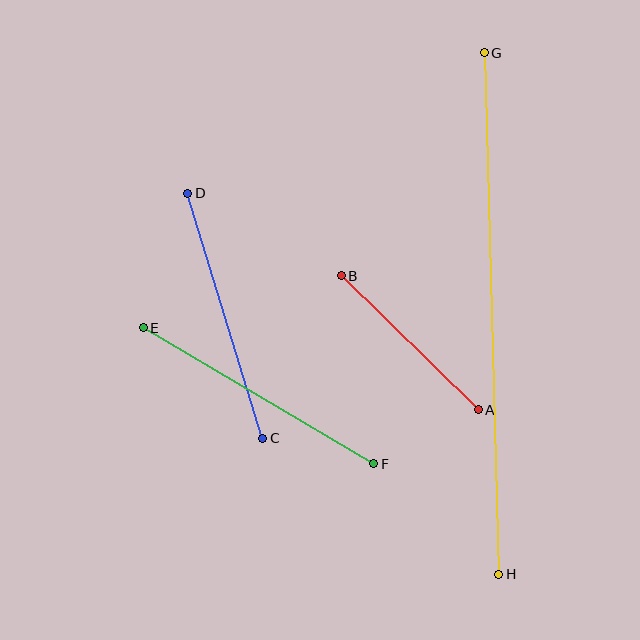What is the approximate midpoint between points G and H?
The midpoint is at approximately (492, 314) pixels.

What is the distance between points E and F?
The distance is approximately 268 pixels.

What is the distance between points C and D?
The distance is approximately 256 pixels.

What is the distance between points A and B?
The distance is approximately 191 pixels.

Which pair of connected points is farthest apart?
Points G and H are farthest apart.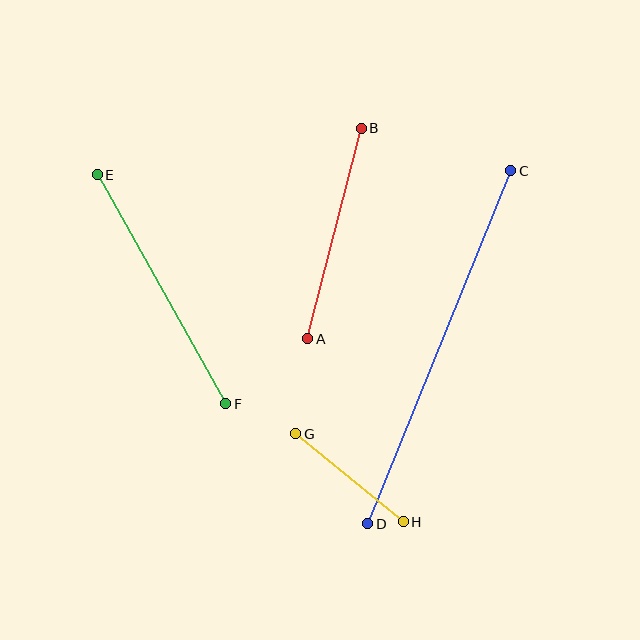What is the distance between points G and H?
The distance is approximately 139 pixels.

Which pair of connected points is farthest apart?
Points C and D are farthest apart.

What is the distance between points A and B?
The distance is approximately 217 pixels.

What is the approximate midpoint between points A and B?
The midpoint is at approximately (335, 234) pixels.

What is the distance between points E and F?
The distance is approximately 262 pixels.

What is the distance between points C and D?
The distance is approximately 381 pixels.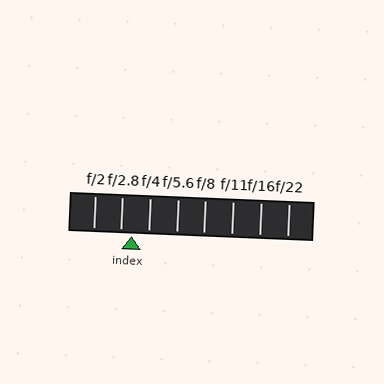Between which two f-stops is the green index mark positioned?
The index mark is between f/2.8 and f/4.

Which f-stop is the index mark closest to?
The index mark is closest to f/2.8.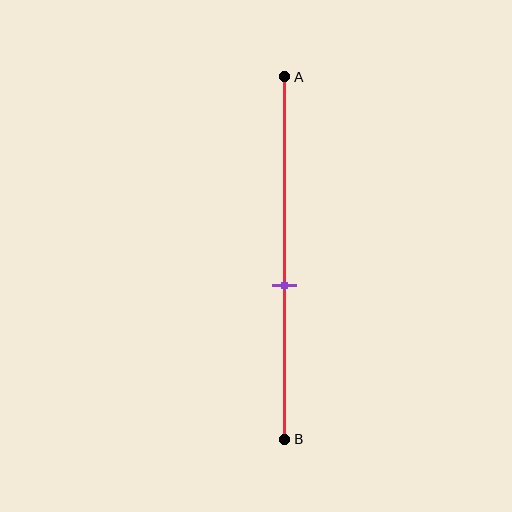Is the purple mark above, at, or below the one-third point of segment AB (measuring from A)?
The purple mark is below the one-third point of segment AB.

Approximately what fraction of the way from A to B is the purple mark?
The purple mark is approximately 55% of the way from A to B.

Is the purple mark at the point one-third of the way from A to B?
No, the mark is at about 55% from A, not at the 33% one-third point.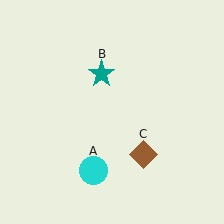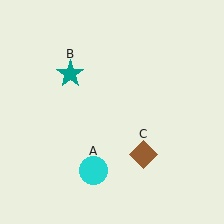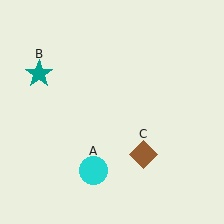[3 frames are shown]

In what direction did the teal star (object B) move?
The teal star (object B) moved left.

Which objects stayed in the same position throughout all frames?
Cyan circle (object A) and brown diamond (object C) remained stationary.